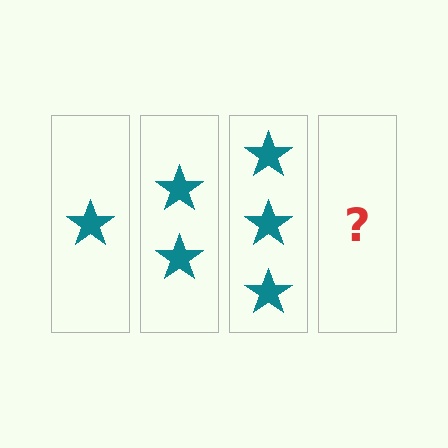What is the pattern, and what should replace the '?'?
The pattern is that each step adds one more star. The '?' should be 4 stars.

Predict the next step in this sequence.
The next step is 4 stars.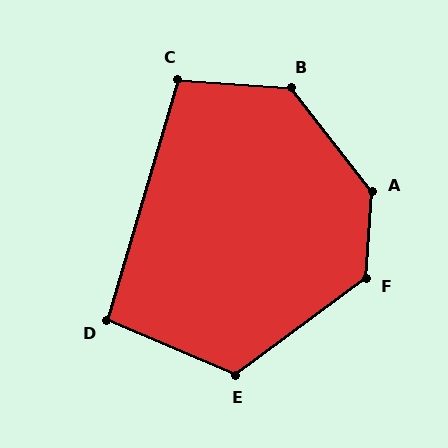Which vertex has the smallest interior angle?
D, at approximately 97 degrees.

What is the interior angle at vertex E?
Approximately 120 degrees (obtuse).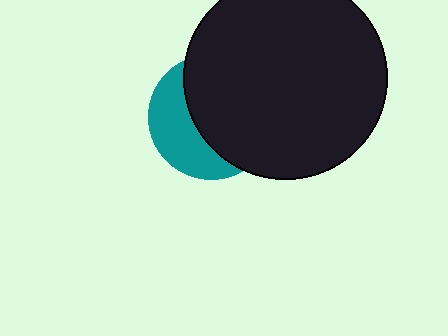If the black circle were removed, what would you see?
You would see the complete teal circle.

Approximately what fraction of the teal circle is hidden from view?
Roughly 62% of the teal circle is hidden behind the black circle.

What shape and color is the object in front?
The object in front is a black circle.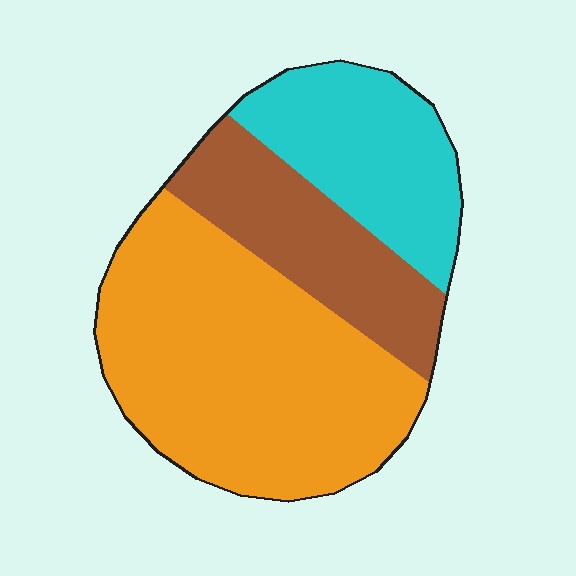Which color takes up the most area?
Orange, at roughly 55%.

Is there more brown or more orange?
Orange.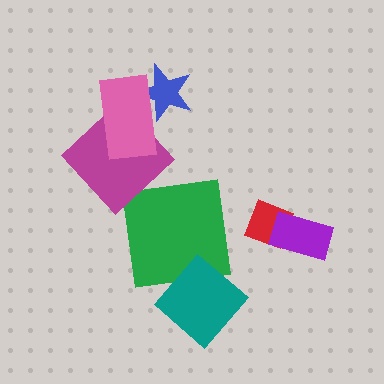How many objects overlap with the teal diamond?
1 object overlaps with the teal diamond.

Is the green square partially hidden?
Yes, it is partially covered by another shape.